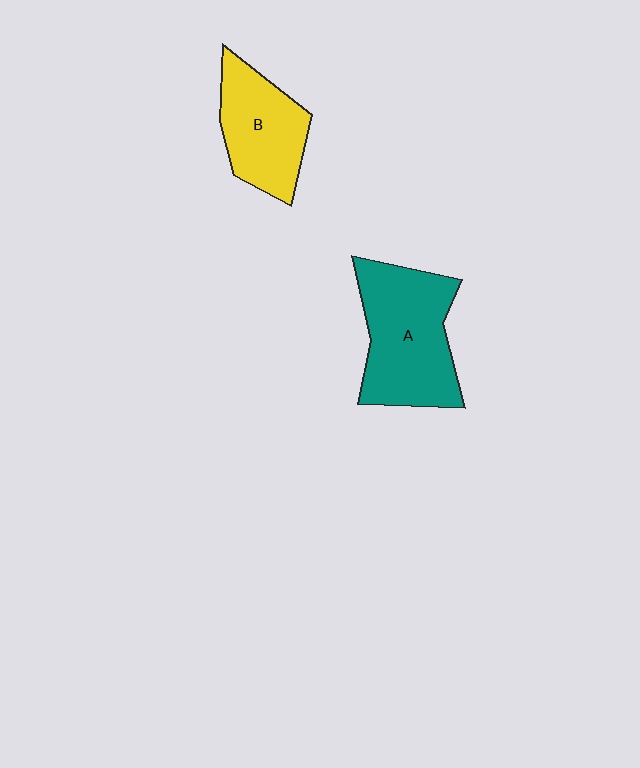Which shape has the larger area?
Shape A (teal).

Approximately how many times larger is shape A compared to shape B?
Approximately 1.4 times.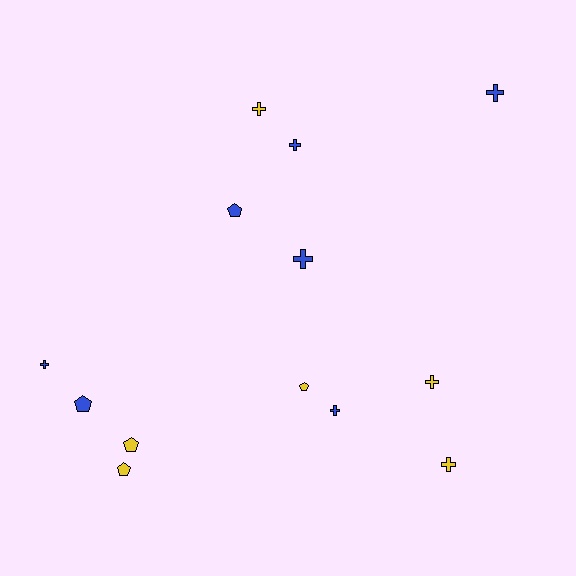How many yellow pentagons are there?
There are 3 yellow pentagons.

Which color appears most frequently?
Blue, with 7 objects.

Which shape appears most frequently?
Cross, with 8 objects.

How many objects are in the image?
There are 13 objects.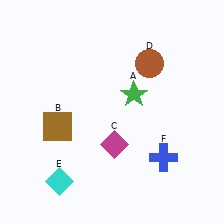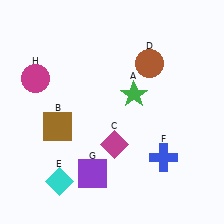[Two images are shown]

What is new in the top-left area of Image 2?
A magenta circle (H) was added in the top-left area of Image 2.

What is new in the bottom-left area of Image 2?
A purple square (G) was added in the bottom-left area of Image 2.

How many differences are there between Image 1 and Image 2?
There are 2 differences between the two images.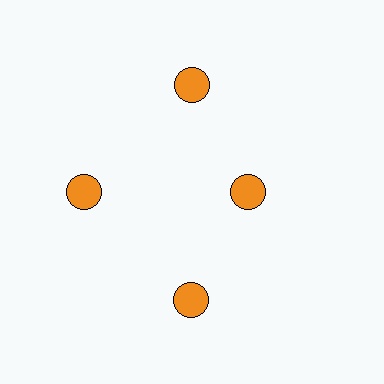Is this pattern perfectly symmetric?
No. The 4 orange circles are arranged in a ring, but one element near the 3 o'clock position is pulled inward toward the center, breaking the 4-fold rotational symmetry.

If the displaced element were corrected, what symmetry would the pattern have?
It would have 4-fold rotational symmetry — the pattern would map onto itself every 90 degrees.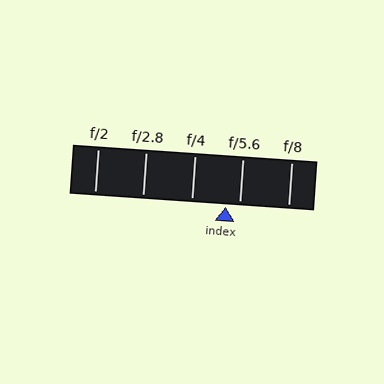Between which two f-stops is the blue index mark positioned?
The index mark is between f/4 and f/5.6.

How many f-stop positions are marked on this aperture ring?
There are 5 f-stop positions marked.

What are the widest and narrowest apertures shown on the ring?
The widest aperture shown is f/2 and the narrowest is f/8.